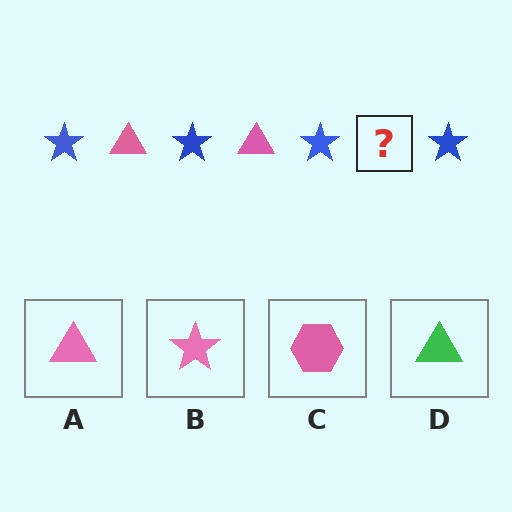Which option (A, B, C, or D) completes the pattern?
A.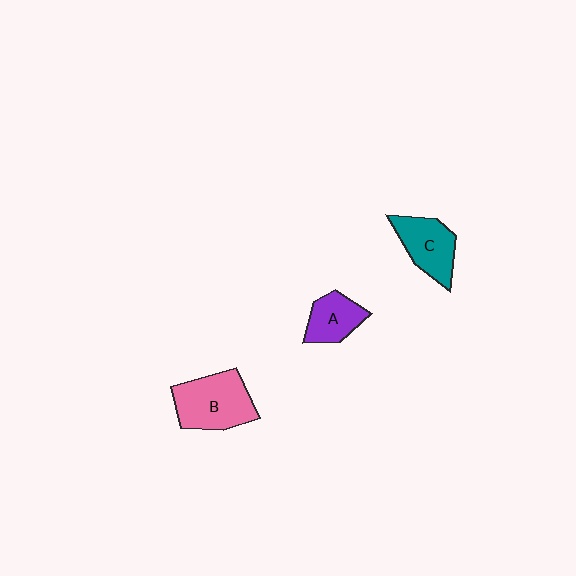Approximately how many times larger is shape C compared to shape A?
Approximately 1.3 times.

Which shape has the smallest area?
Shape A (purple).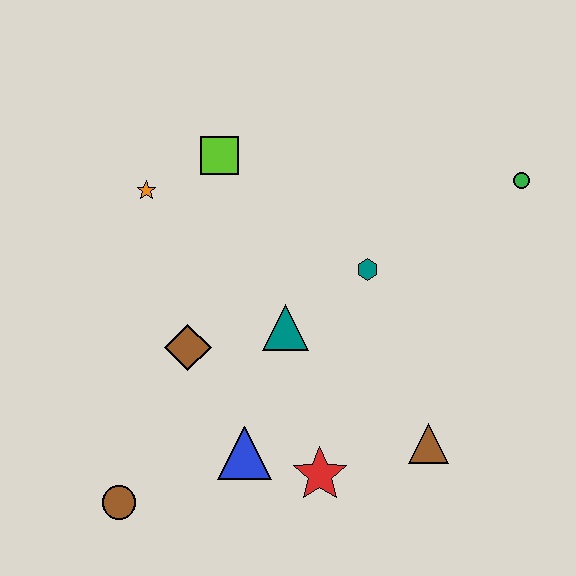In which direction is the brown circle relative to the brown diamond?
The brown circle is below the brown diamond.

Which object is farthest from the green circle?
The brown circle is farthest from the green circle.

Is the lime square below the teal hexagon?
No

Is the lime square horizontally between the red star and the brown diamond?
Yes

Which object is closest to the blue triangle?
The red star is closest to the blue triangle.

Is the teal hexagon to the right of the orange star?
Yes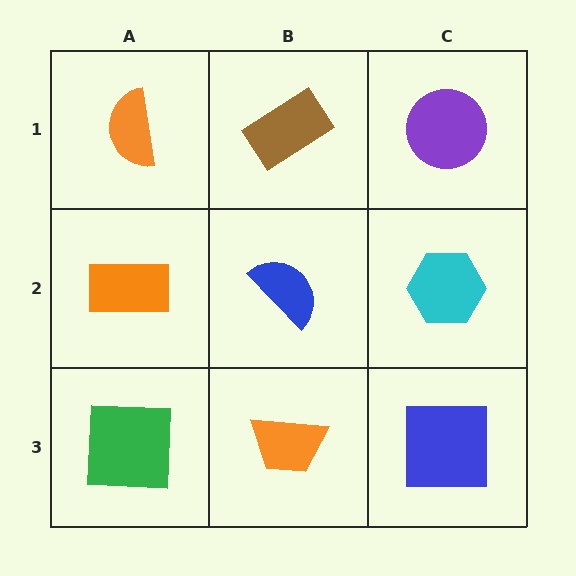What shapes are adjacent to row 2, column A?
An orange semicircle (row 1, column A), a green square (row 3, column A), a blue semicircle (row 2, column B).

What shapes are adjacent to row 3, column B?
A blue semicircle (row 2, column B), a green square (row 3, column A), a blue square (row 3, column C).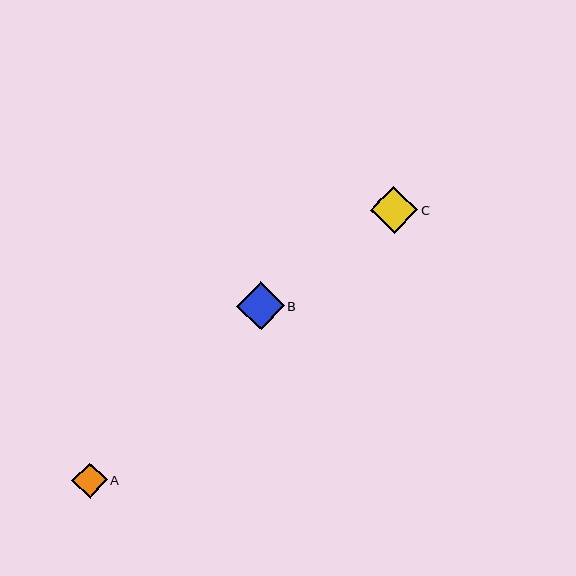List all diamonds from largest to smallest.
From largest to smallest: B, C, A.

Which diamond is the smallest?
Diamond A is the smallest with a size of approximately 36 pixels.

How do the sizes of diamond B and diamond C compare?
Diamond B and diamond C are approximately the same size.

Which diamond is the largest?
Diamond B is the largest with a size of approximately 48 pixels.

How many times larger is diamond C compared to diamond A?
Diamond C is approximately 1.3 times the size of diamond A.